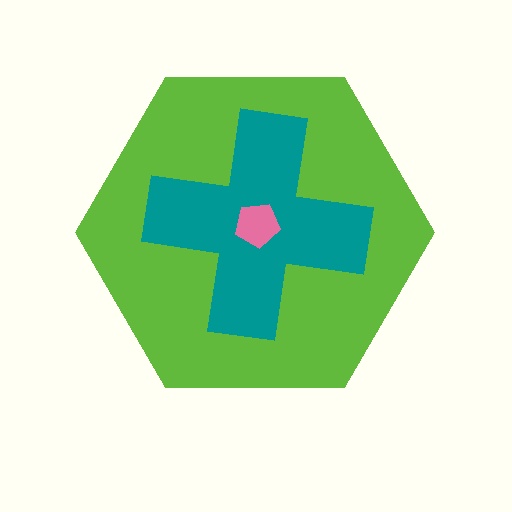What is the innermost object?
The pink pentagon.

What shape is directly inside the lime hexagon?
The teal cross.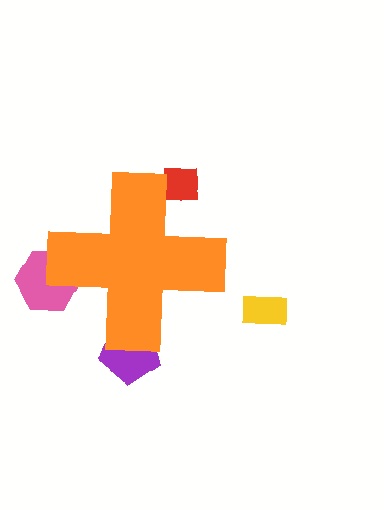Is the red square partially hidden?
Yes, the red square is partially hidden behind the orange cross.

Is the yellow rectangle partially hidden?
No, the yellow rectangle is fully visible.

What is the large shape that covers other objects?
An orange cross.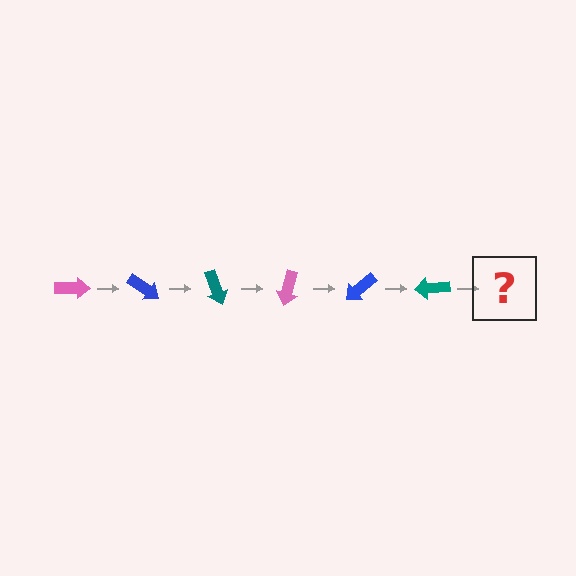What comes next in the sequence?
The next element should be a pink arrow, rotated 210 degrees from the start.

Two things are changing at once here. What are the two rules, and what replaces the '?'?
The two rules are that it rotates 35 degrees each step and the color cycles through pink, blue, and teal. The '?' should be a pink arrow, rotated 210 degrees from the start.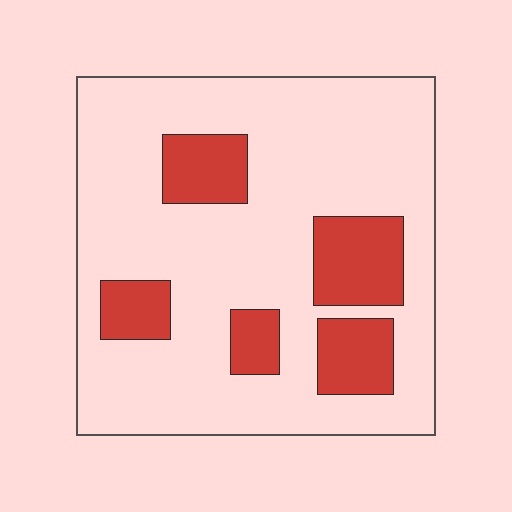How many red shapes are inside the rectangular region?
5.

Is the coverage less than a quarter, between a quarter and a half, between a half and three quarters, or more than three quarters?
Less than a quarter.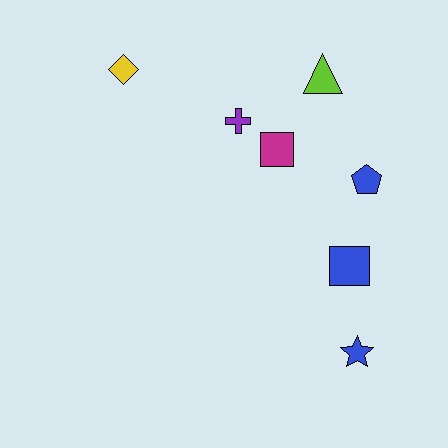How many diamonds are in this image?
There is 1 diamond.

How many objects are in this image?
There are 7 objects.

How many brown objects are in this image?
There are no brown objects.